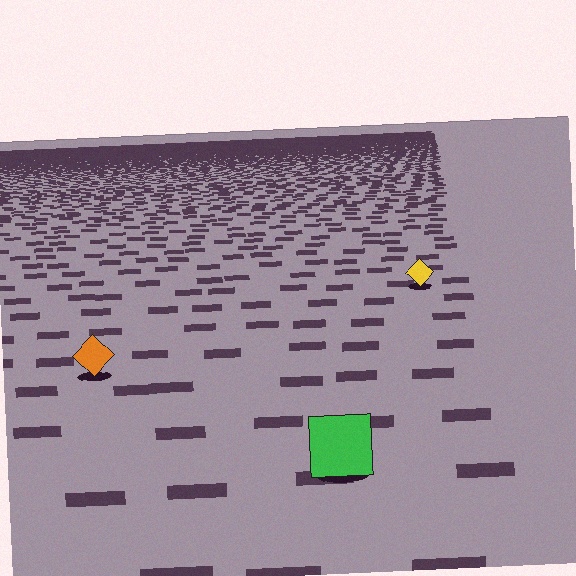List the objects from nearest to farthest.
From nearest to farthest: the green square, the orange diamond, the yellow diamond.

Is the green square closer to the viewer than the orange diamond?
Yes. The green square is closer — you can tell from the texture gradient: the ground texture is coarser near it.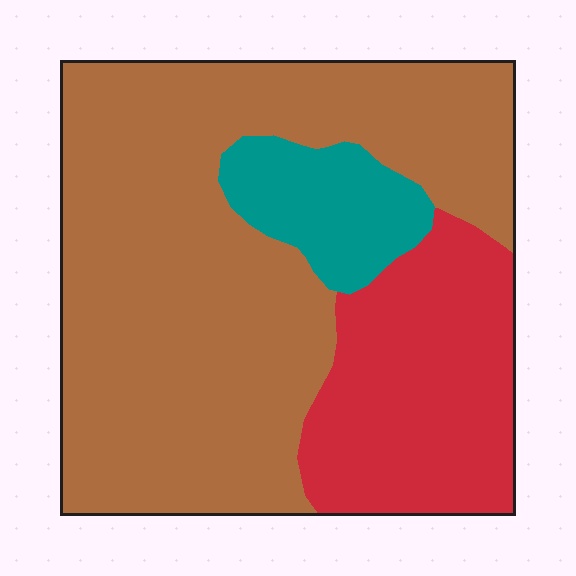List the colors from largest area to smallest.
From largest to smallest: brown, red, teal.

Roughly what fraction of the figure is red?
Red takes up about one quarter (1/4) of the figure.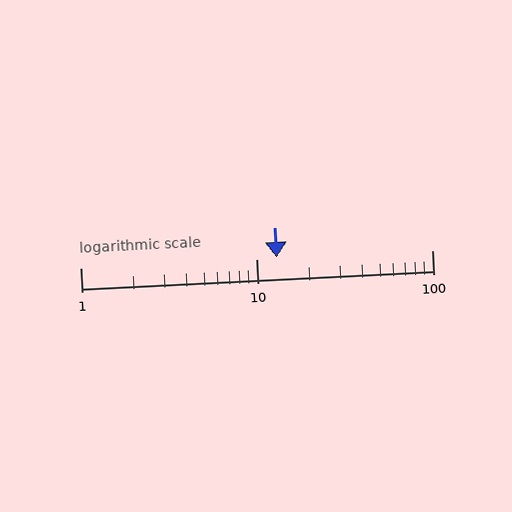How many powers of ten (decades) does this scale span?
The scale spans 2 decades, from 1 to 100.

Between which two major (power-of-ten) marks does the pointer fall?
The pointer is between 10 and 100.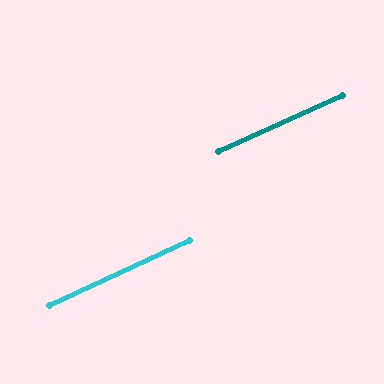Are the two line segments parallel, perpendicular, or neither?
Parallel — their directions differ by only 0.5°.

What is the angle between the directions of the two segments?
Approximately 1 degree.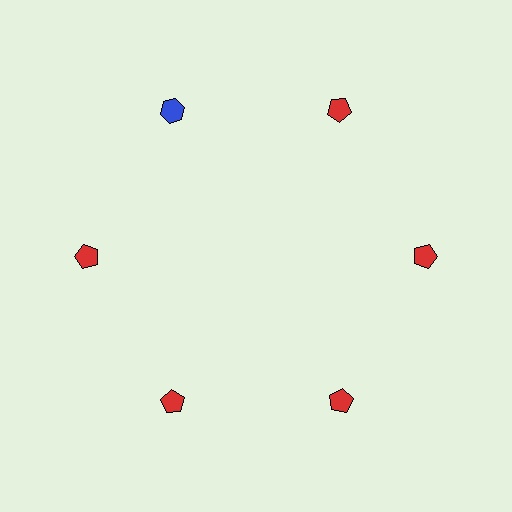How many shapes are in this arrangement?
There are 6 shapes arranged in a ring pattern.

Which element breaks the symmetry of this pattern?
The blue hexagon at roughly the 11 o'clock position breaks the symmetry. All other shapes are red pentagons.